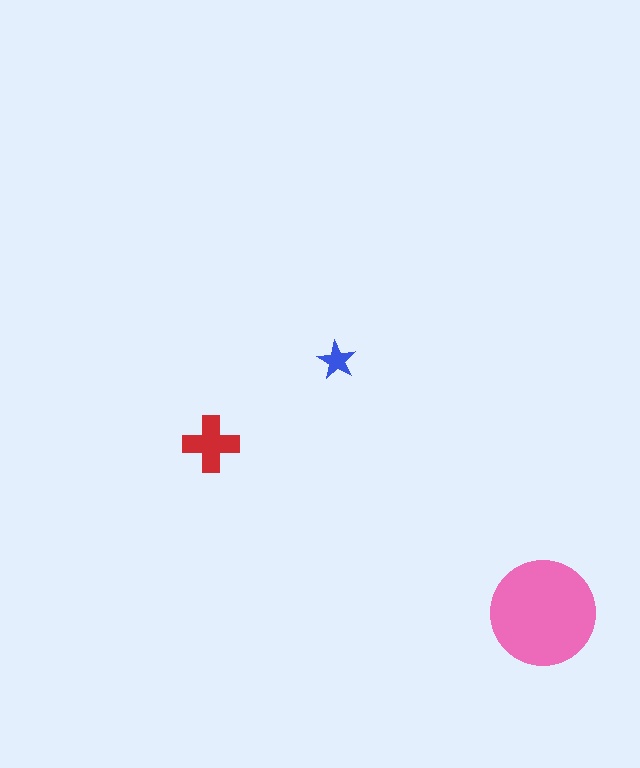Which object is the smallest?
The blue star.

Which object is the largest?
The pink circle.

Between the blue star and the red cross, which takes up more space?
The red cross.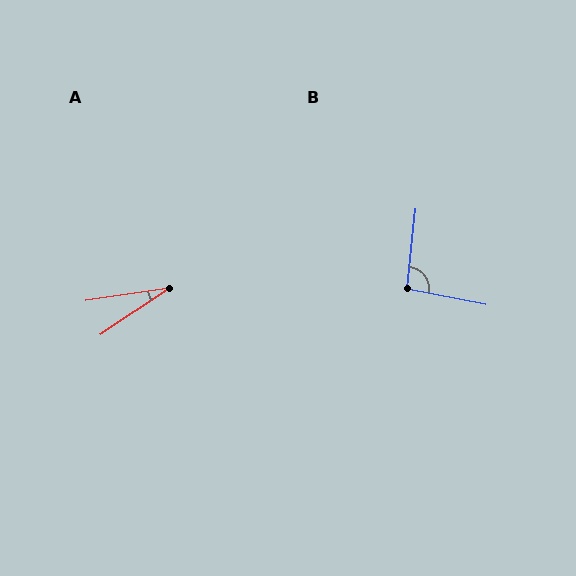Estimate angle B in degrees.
Approximately 95 degrees.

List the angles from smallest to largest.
A (25°), B (95°).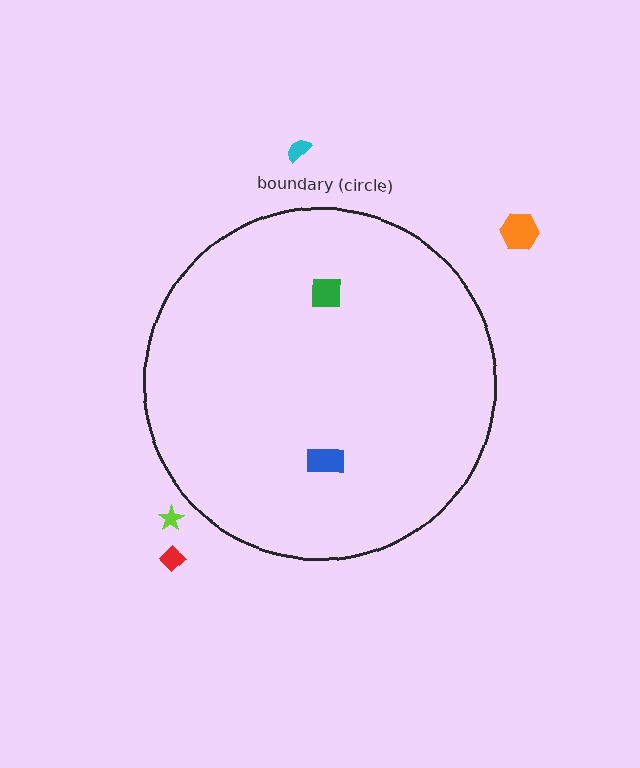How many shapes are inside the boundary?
2 inside, 4 outside.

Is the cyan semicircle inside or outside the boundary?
Outside.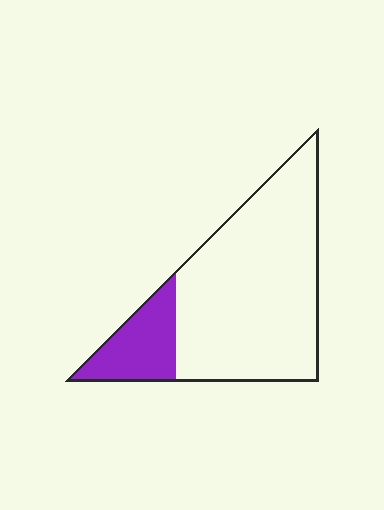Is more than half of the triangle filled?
No.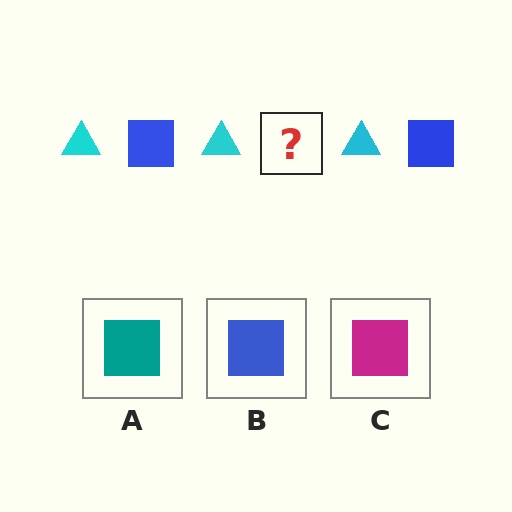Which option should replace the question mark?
Option B.